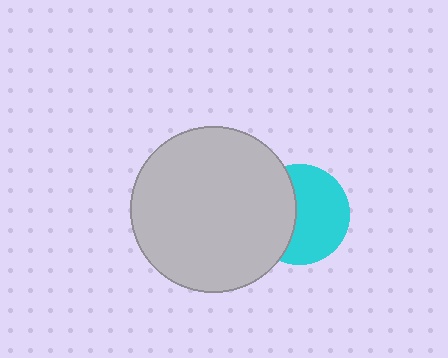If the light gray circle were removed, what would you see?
You would see the complete cyan circle.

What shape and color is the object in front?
The object in front is a light gray circle.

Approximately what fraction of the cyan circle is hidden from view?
Roughly 40% of the cyan circle is hidden behind the light gray circle.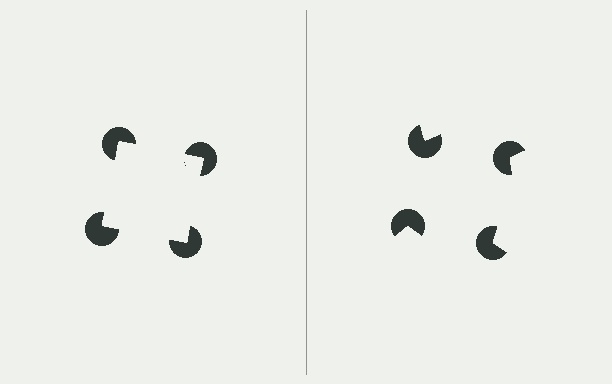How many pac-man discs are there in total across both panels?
8 — 4 on each side.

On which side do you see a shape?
An illusory square appears on the left side. On the right side the wedge cuts are rotated, so no coherent shape forms.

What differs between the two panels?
The pac-man discs are positioned identically on both sides; only the wedge orientations differ. On the left they align to a square; on the right they are misaligned.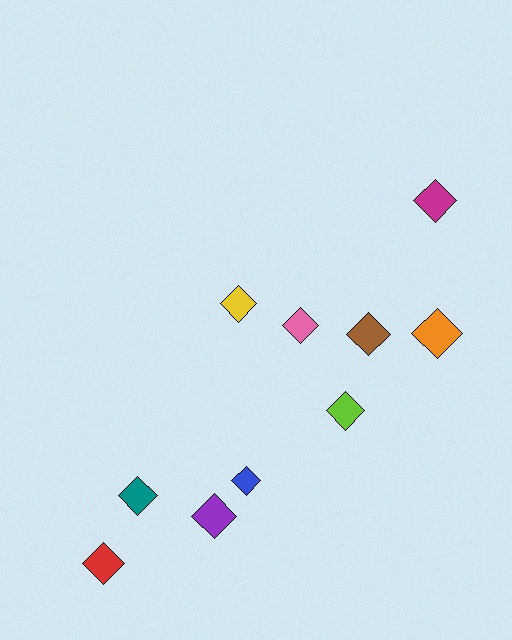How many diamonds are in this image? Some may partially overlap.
There are 10 diamonds.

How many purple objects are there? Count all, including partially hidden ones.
There is 1 purple object.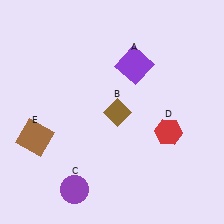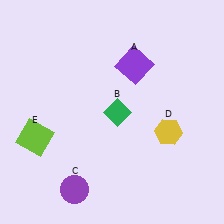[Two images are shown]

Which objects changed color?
B changed from brown to green. D changed from red to yellow. E changed from brown to lime.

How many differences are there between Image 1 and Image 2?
There are 3 differences between the two images.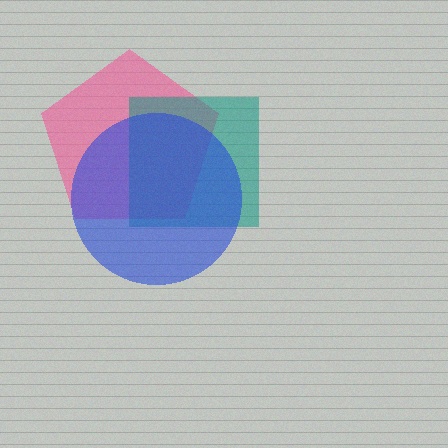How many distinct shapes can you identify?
There are 3 distinct shapes: a pink pentagon, a teal square, a blue circle.